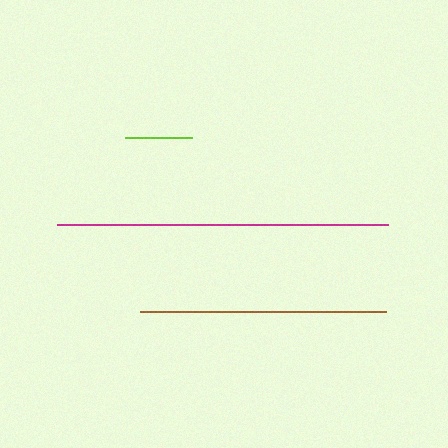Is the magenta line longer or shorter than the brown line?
The magenta line is longer than the brown line.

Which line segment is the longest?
The magenta line is the longest at approximately 330 pixels.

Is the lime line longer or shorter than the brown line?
The brown line is longer than the lime line.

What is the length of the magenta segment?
The magenta segment is approximately 330 pixels long.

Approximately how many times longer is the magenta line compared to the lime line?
The magenta line is approximately 4.9 times the length of the lime line.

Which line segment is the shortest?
The lime line is the shortest at approximately 67 pixels.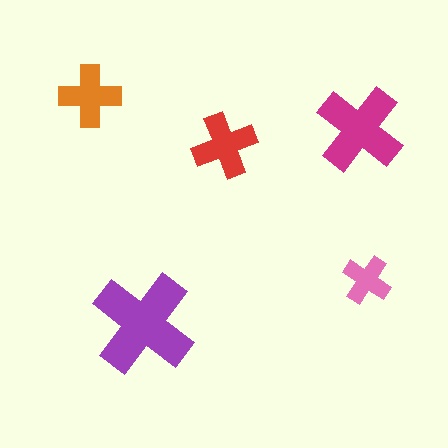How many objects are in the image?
There are 5 objects in the image.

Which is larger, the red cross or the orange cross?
The red one.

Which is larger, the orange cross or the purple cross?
The purple one.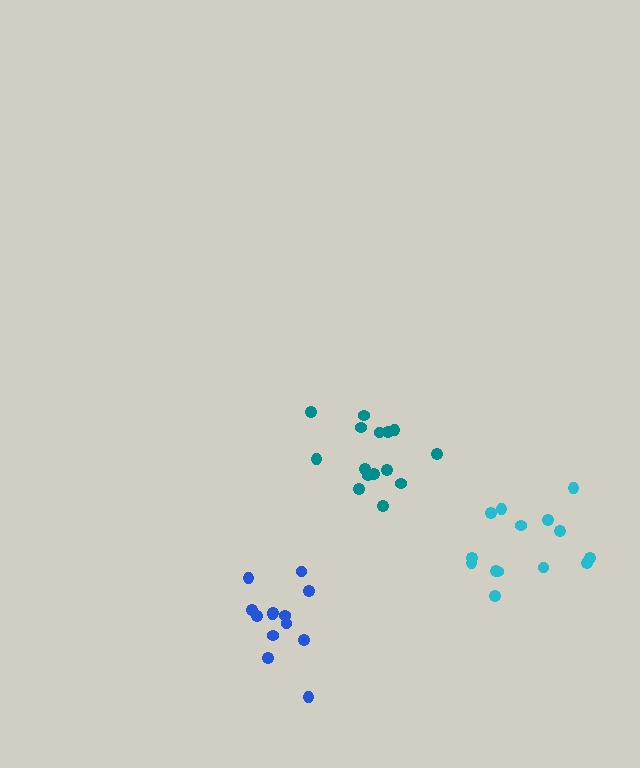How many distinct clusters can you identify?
There are 3 distinct clusters.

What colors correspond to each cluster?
The clusters are colored: teal, blue, cyan.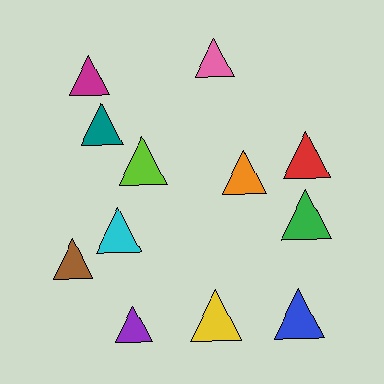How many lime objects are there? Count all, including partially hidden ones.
There is 1 lime object.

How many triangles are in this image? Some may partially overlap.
There are 12 triangles.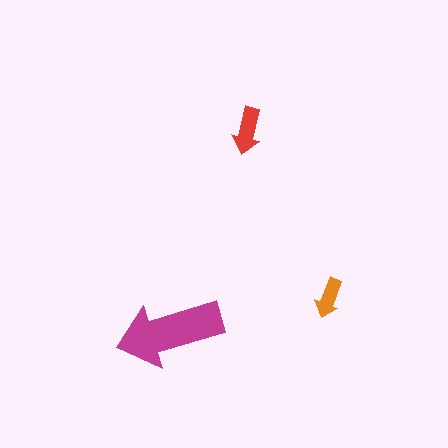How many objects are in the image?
There are 3 objects in the image.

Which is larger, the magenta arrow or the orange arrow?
The magenta one.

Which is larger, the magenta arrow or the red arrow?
The magenta one.